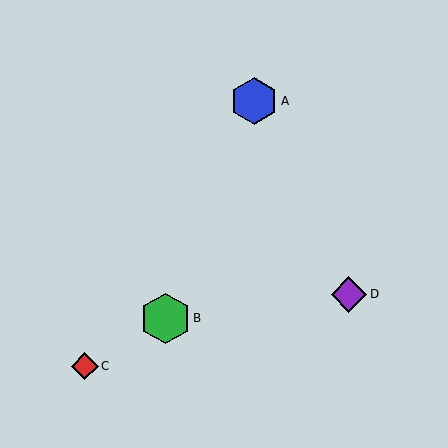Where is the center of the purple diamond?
The center of the purple diamond is at (349, 294).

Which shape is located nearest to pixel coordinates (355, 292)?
The purple diamond (labeled D) at (349, 294) is nearest to that location.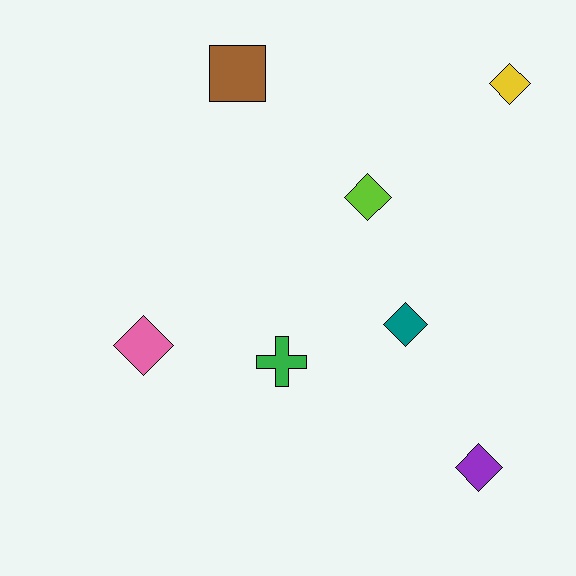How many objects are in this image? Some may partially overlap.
There are 7 objects.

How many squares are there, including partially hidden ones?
There is 1 square.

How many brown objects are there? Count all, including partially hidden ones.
There is 1 brown object.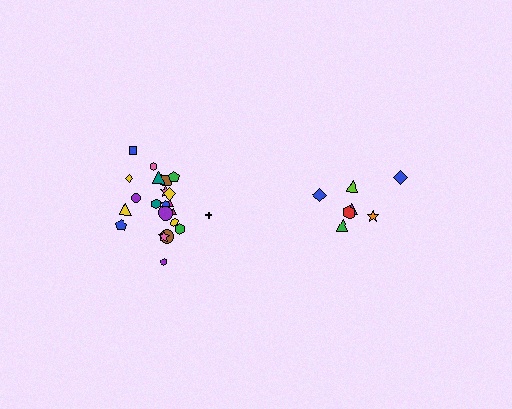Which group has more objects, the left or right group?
The left group.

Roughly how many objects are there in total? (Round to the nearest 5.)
Roughly 30 objects in total.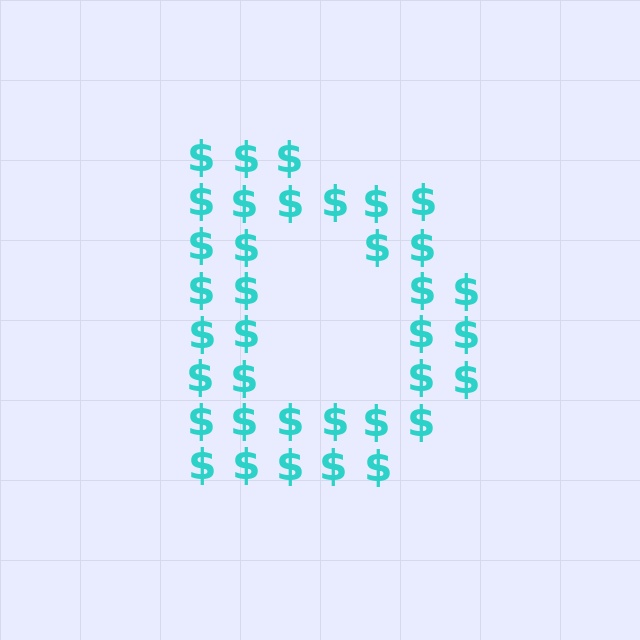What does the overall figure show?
The overall figure shows the letter D.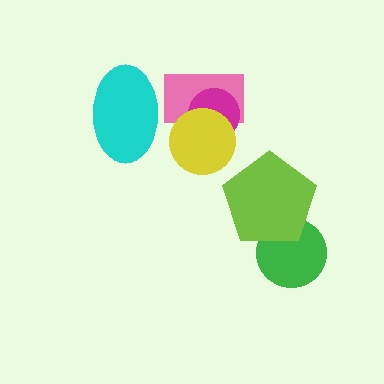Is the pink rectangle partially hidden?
Yes, it is partially covered by another shape.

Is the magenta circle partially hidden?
Yes, it is partially covered by another shape.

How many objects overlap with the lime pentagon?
1 object overlaps with the lime pentagon.